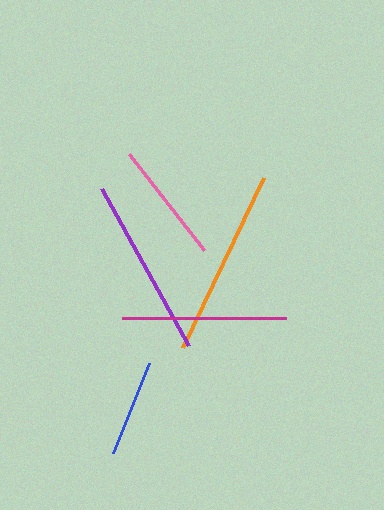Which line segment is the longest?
The orange line is the longest at approximately 188 pixels.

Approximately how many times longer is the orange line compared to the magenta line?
The orange line is approximately 1.1 times the length of the magenta line.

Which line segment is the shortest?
The blue line is the shortest at approximately 97 pixels.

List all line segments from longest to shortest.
From longest to shortest: orange, purple, magenta, pink, blue.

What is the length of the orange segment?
The orange segment is approximately 188 pixels long.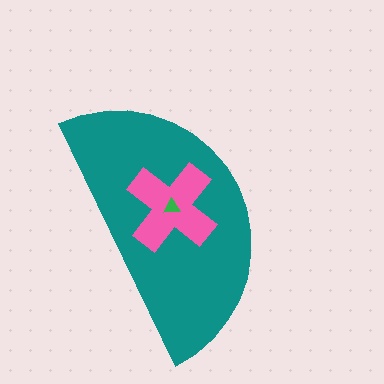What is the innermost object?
The green triangle.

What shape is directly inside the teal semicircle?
The pink cross.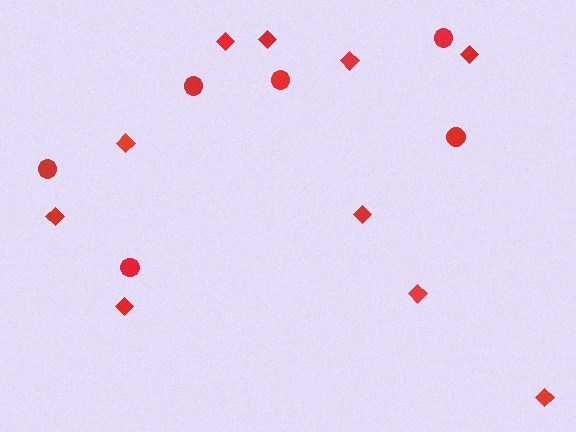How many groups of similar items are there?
There are 2 groups: one group of diamonds (10) and one group of circles (6).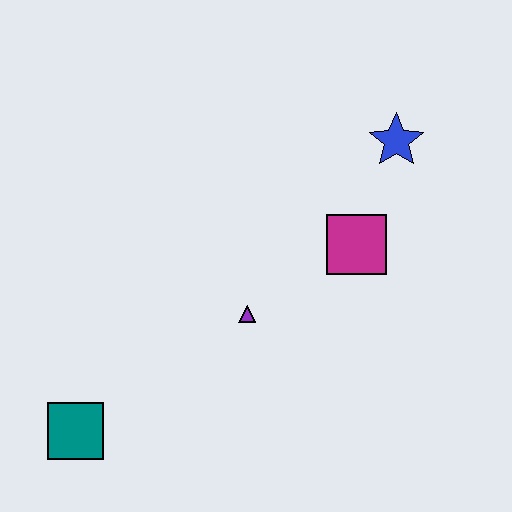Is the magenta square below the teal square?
No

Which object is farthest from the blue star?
The teal square is farthest from the blue star.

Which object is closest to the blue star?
The magenta square is closest to the blue star.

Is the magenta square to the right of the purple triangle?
Yes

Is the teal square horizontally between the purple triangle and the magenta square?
No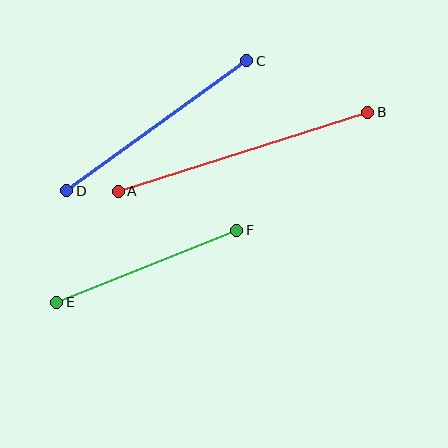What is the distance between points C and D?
The distance is approximately 222 pixels.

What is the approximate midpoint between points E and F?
The midpoint is at approximately (147, 266) pixels.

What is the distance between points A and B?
The distance is approximately 262 pixels.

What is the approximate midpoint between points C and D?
The midpoint is at approximately (157, 126) pixels.